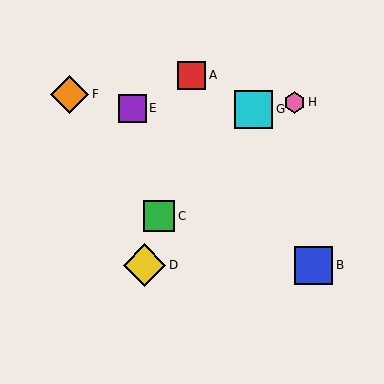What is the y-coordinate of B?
Object B is at y≈265.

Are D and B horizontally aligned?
Yes, both are at y≈265.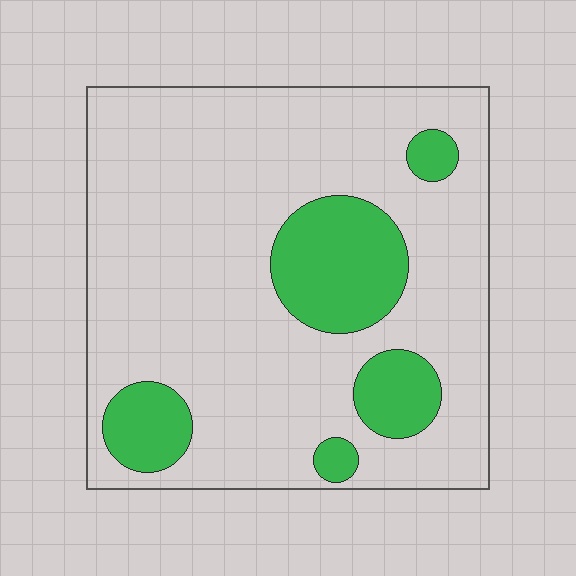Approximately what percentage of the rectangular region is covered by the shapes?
Approximately 20%.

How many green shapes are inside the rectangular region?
5.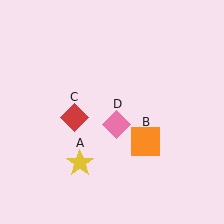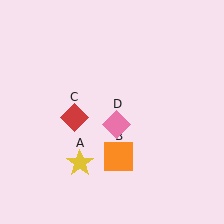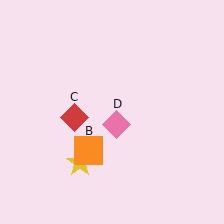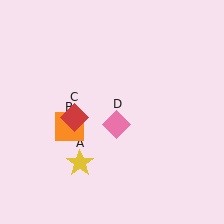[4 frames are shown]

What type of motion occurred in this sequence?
The orange square (object B) rotated clockwise around the center of the scene.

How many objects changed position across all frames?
1 object changed position: orange square (object B).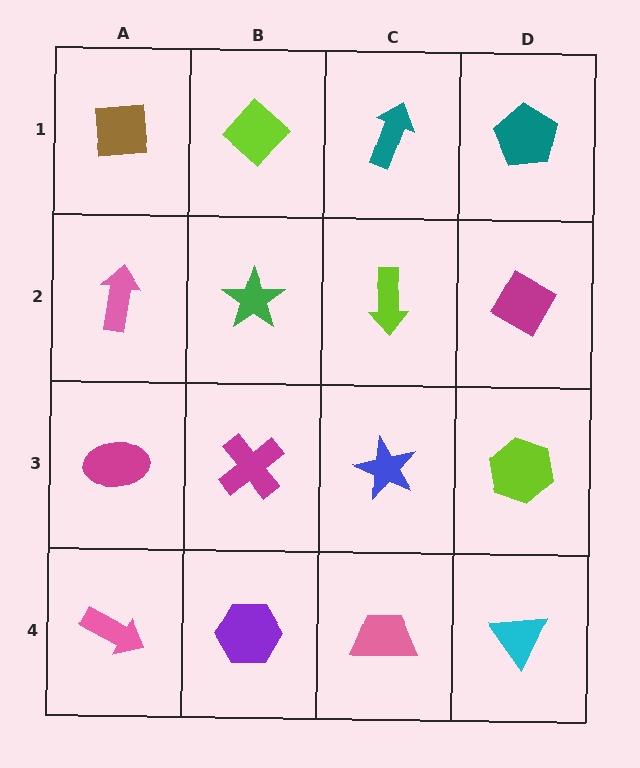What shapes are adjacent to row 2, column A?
A brown square (row 1, column A), a magenta ellipse (row 3, column A), a green star (row 2, column B).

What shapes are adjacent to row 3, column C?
A lime arrow (row 2, column C), a pink trapezoid (row 4, column C), a magenta cross (row 3, column B), a lime hexagon (row 3, column D).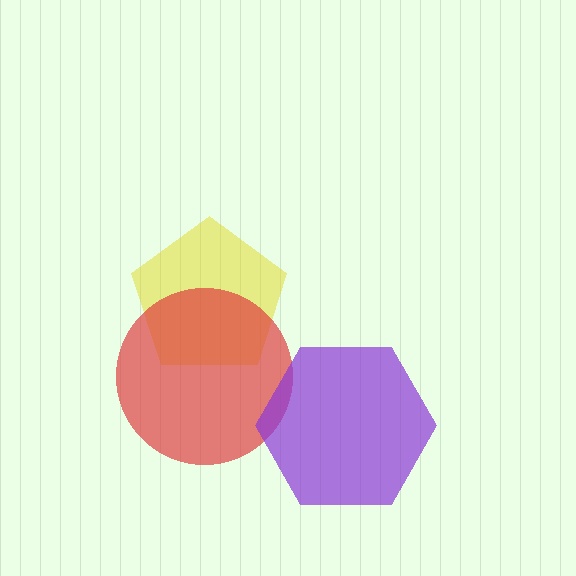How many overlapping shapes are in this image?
There are 3 overlapping shapes in the image.